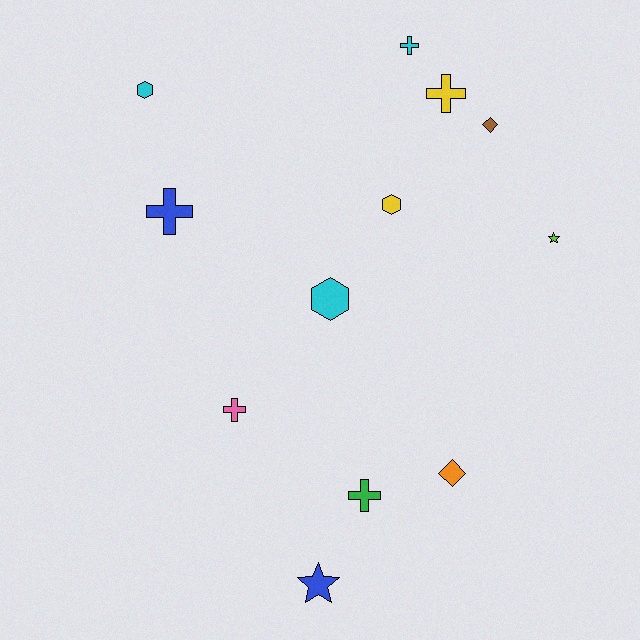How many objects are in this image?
There are 12 objects.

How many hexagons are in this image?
There are 3 hexagons.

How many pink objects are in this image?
There is 1 pink object.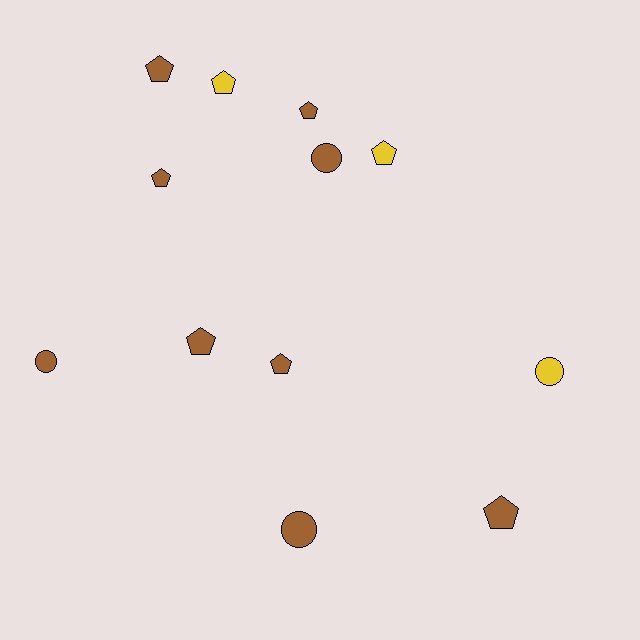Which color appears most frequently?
Brown, with 9 objects.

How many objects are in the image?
There are 12 objects.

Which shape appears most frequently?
Pentagon, with 8 objects.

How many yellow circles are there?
There is 1 yellow circle.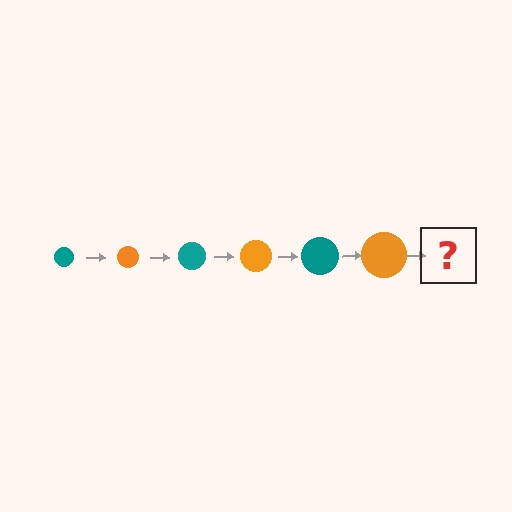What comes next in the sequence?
The next element should be a teal circle, larger than the previous one.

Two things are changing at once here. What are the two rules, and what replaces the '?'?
The two rules are that the circle grows larger each step and the color cycles through teal and orange. The '?' should be a teal circle, larger than the previous one.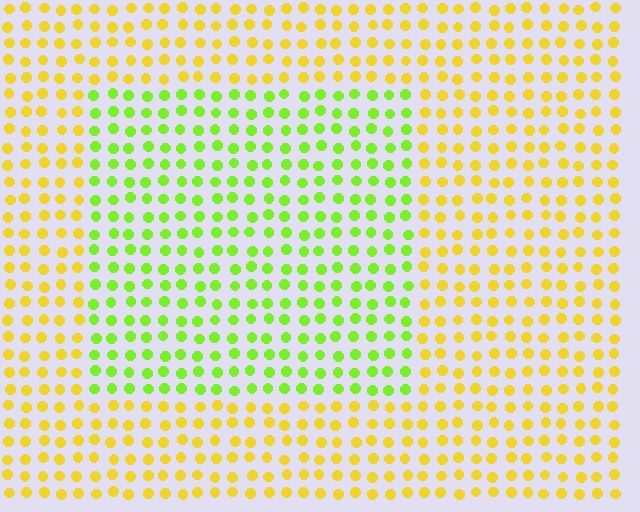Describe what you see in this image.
The image is filled with small yellow elements in a uniform arrangement. A rectangle-shaped region is visible where the elements are tinted to a slightly different hue, forming a subtle color boundary.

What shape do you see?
I see a rectangle.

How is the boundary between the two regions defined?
The boundary is defined purely by a slight shift in hue (about 45 degrees). Spacing, size, and orientation are identical on both sides.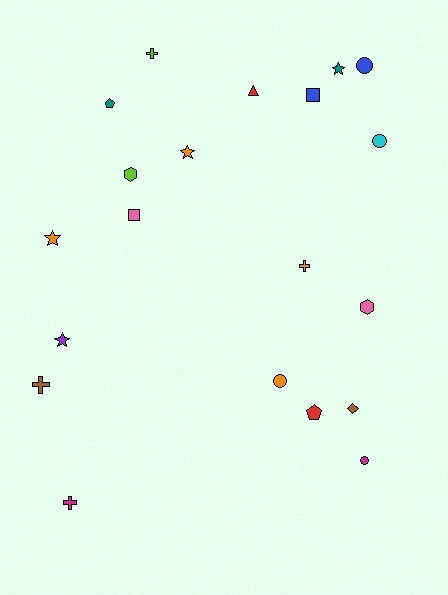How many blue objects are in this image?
There are 2 blue objects.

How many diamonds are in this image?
There is 1 diamond.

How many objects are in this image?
There are 20 objects.